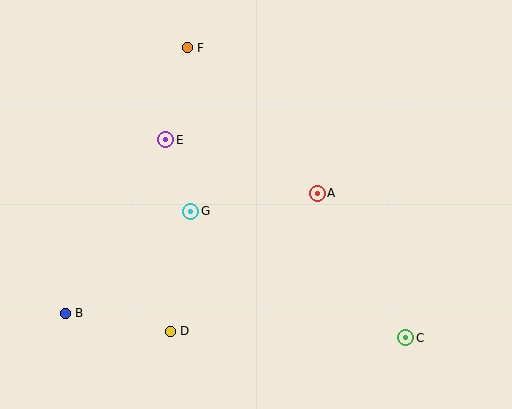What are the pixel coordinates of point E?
Point E is at (166, 140).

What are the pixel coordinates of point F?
Point F is at (187, 48).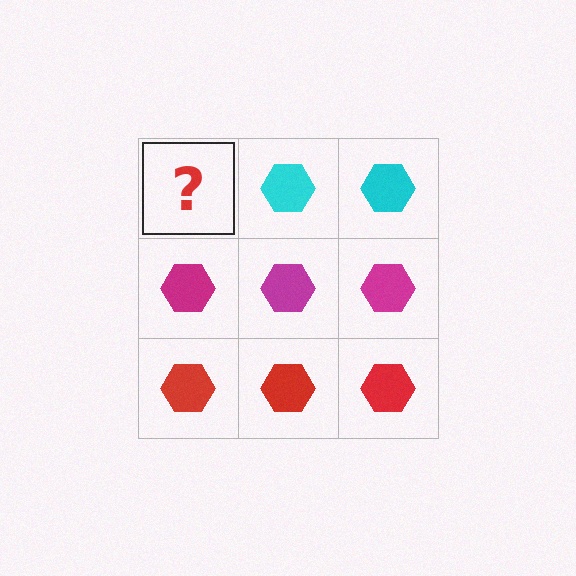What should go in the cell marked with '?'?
The missing cell should contain a cyan hexagon.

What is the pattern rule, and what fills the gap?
The rule is that each row has a consistent color. The gap should be filled with a cyan hexagon.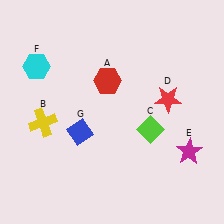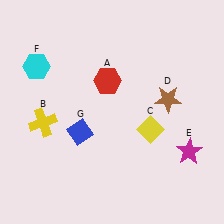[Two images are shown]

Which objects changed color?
C changed from lime to yellow. D changed from red to brown.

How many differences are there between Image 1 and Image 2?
There are 2 differences between the two images.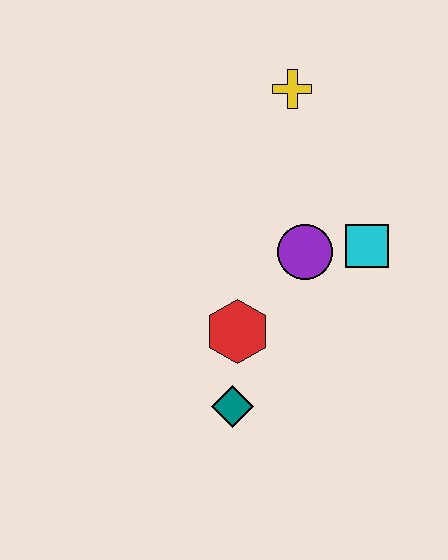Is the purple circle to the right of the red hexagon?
Yes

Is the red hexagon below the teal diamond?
No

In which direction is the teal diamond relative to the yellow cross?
The teal diamond is below the yellow cross.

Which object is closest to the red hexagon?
The teal diamond is closest to the red hexagon.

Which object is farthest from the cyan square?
The teal diamond is farthest from the cyan square.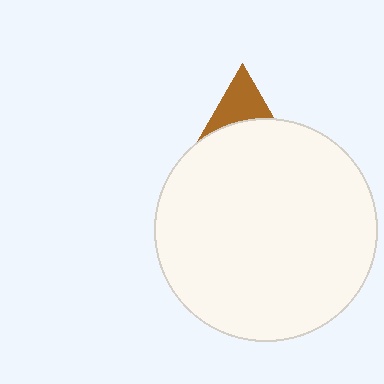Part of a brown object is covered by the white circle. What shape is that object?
It is a triangle.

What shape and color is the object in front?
The object in front is a white circle.